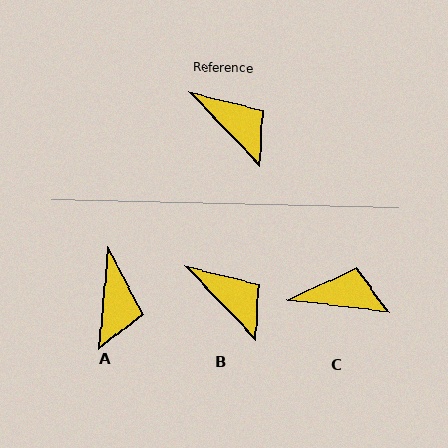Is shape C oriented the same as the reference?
No, it is off by about 39 degrees.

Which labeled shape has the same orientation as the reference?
B.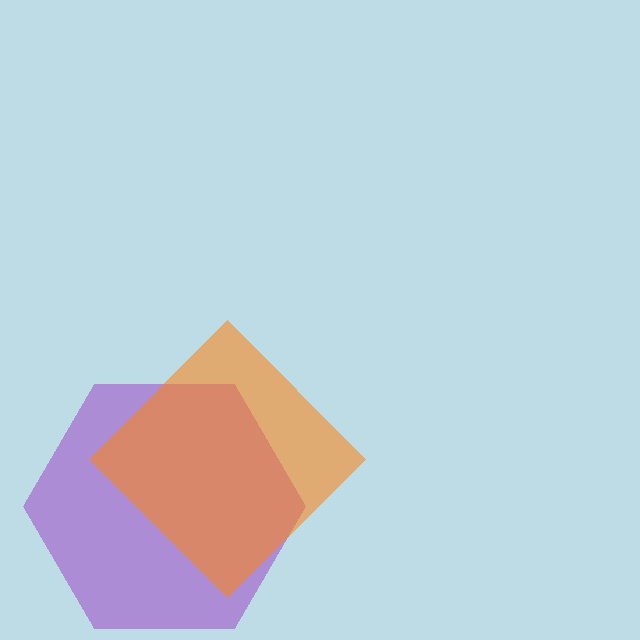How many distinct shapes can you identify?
There are 2 distinct shapes: a purple hexagon, an orange diamond.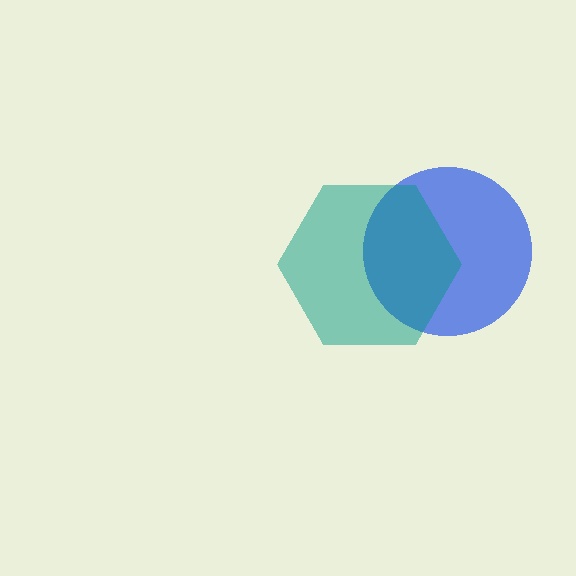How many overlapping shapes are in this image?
There are 2 overlapping shapes in the image.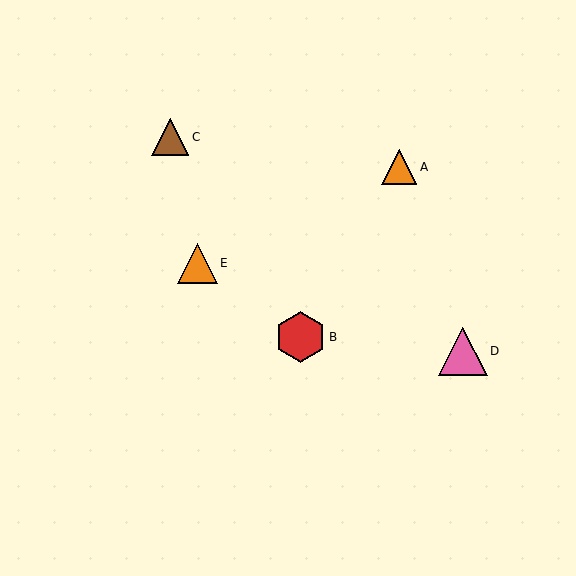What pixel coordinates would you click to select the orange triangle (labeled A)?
Click at (399, 167) to select the orange triangle A.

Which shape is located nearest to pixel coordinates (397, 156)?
The orange triangle (labeled A) at (399, 167) is nearest to that location.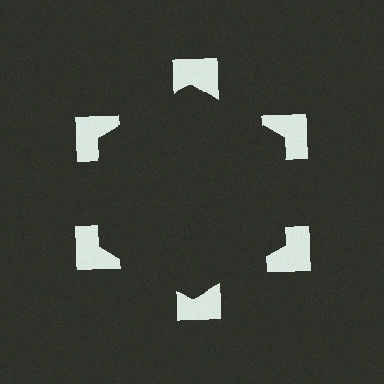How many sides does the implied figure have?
6 sides.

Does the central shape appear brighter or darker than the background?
It typically appears slightly darker than the background, even though no actual brightness change is drawn.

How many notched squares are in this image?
There are 6 — one at each vertex of the illusory hexagon.